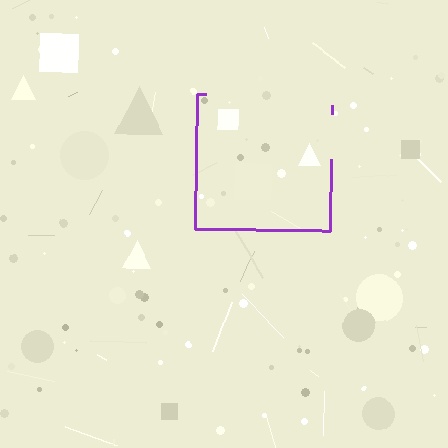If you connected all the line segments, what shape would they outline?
They would outline a square.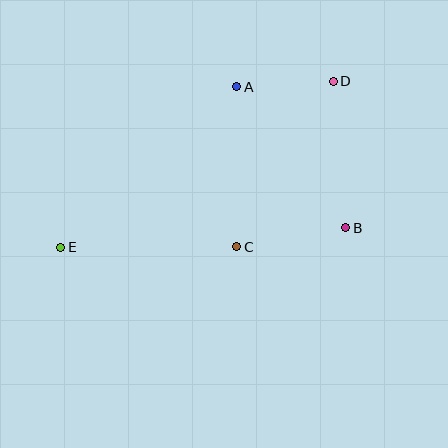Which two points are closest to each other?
Points A and D are closest to each other.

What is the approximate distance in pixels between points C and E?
The distance between C and E is approximately 176 pixels.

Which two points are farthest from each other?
Points D and E are farthest from each other.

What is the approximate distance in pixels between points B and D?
The distance between B and D is approximately 147 pixels.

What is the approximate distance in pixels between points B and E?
The distance between B and E is approximately 286 pixels.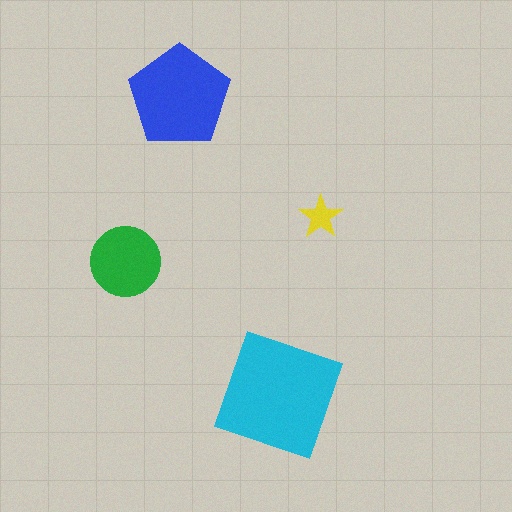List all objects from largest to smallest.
The cyan square, the blue pentagon, the green circle, the yellow star.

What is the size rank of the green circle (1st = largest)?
3rd.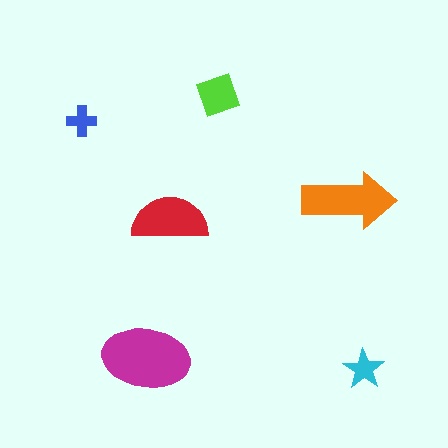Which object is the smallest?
The blue cross.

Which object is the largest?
The magenta ellipse.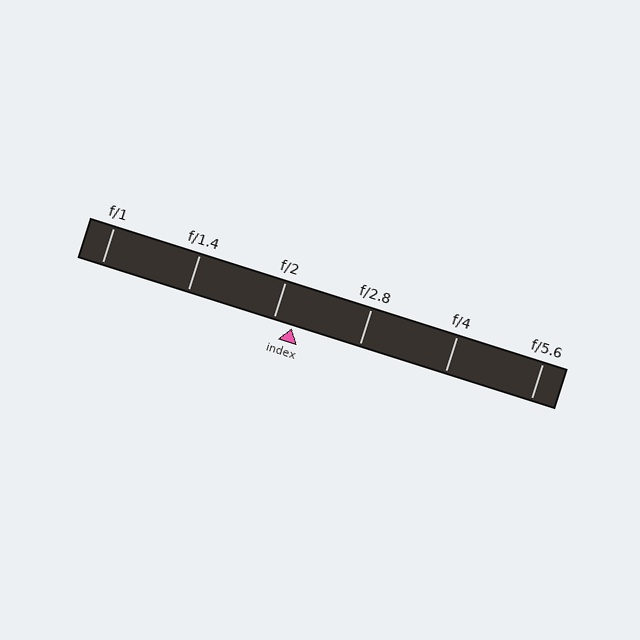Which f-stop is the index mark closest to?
The index mark is closest to f/2.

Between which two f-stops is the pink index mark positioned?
The index mark is between f/2 and f/2.8.